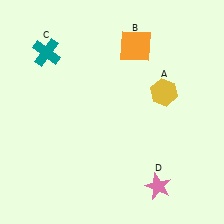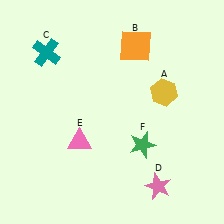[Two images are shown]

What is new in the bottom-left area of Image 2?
A pink triangle (E) was added in the bottom-left area of Image 2.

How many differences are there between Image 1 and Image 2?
There are 2 differences between the two images.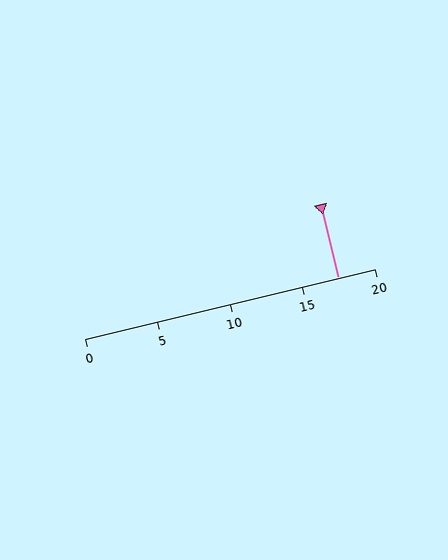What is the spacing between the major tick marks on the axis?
The major ticks are spaced 5 apart.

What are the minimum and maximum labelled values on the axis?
The axis runs from 0 to 20.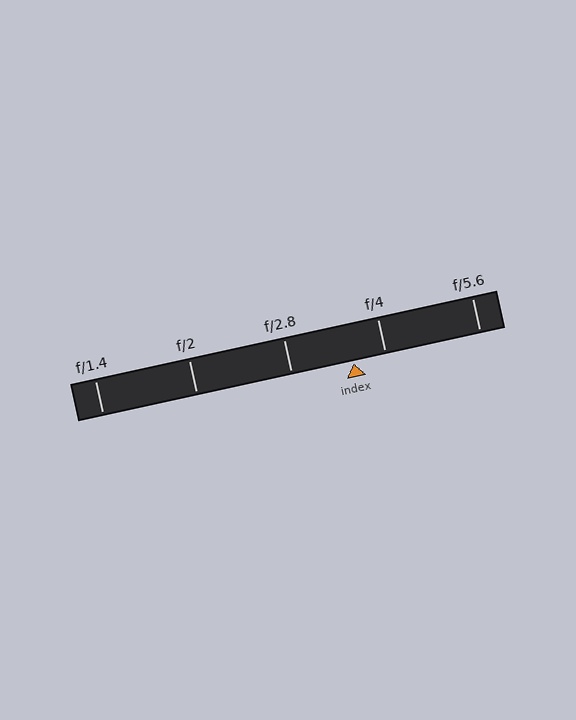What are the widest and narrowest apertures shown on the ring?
The widest aperture shown is f/1.4 and the narrowest is f/5.6.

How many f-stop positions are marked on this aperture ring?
There are 5 f-stop positions marked.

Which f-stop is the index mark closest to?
The index mark is closest to f/4.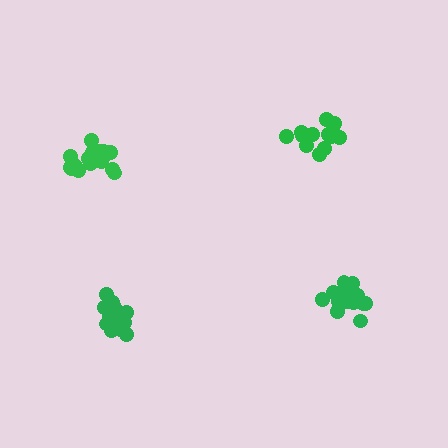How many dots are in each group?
Group 1: 15 dots, Group 2: 16 dots, Group 3: 20 dots, Group 4: 19 dots (70 total).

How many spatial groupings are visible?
There are 4 spatial groupings.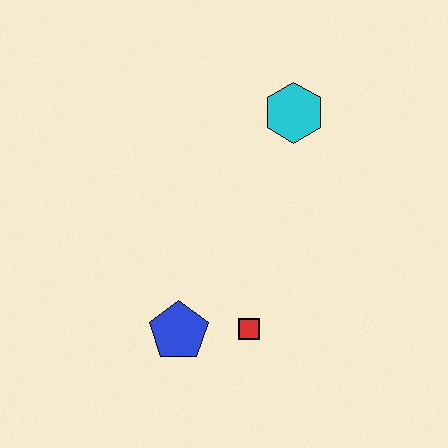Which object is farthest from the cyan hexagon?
The blue pentagon is farthest from the cyan hexagon.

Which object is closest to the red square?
The blue pentagon is closest to the red square.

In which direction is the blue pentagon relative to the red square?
The blue pentagon is to the left of the red square.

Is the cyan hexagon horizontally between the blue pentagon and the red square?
No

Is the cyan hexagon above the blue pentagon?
Yes